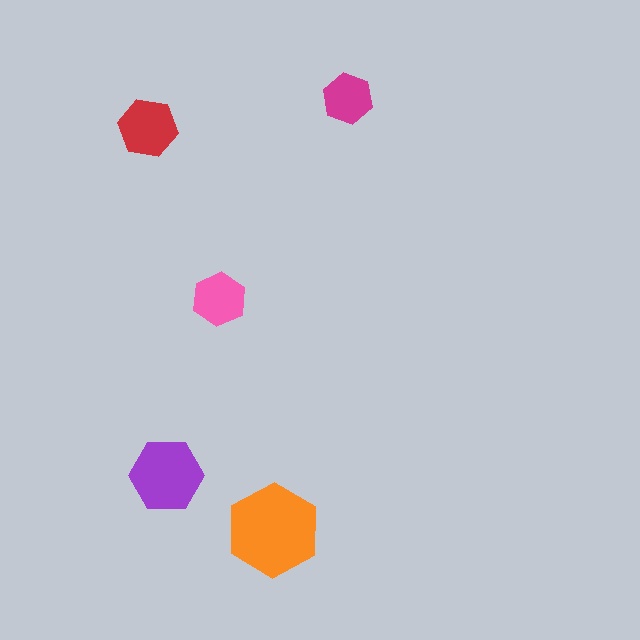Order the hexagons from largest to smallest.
the orange one, the purple one, the red one, the pink one, the magenta one.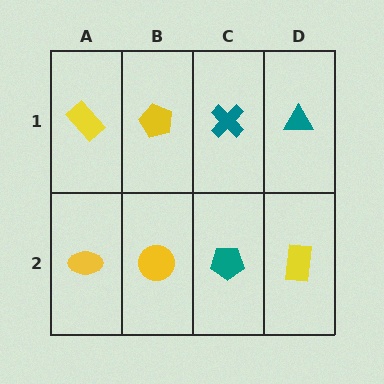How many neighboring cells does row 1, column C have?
3.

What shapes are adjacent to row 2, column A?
A yellow rectangle (row 1, column A), a yellow circle (row 2, column B).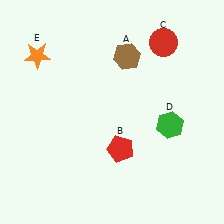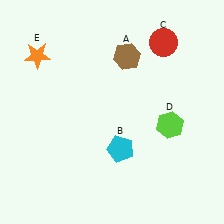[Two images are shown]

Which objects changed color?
B changed from red to cyan. D changed from green to lime.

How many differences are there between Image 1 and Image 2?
There are 2 differences between the two images.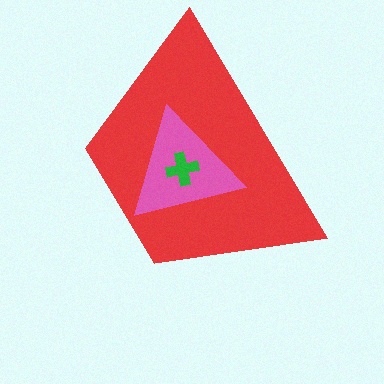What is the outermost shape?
The red trapezoid.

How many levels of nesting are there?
3.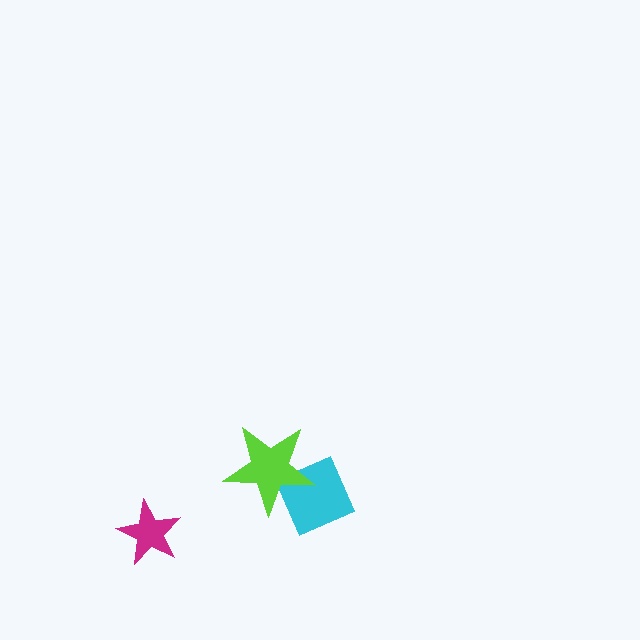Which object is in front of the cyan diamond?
The lime star is in front of the cyan diamond.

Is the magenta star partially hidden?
No, no other shape covers it.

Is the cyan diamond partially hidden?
Yes, it is partially covered by another shape.